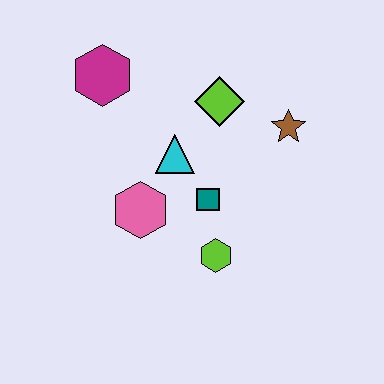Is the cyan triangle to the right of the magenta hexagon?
Yes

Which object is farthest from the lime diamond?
The lime hexagon is farthest from the lime diamond.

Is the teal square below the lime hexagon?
No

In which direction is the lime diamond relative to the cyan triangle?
The lime diamond is above the cyan triangle.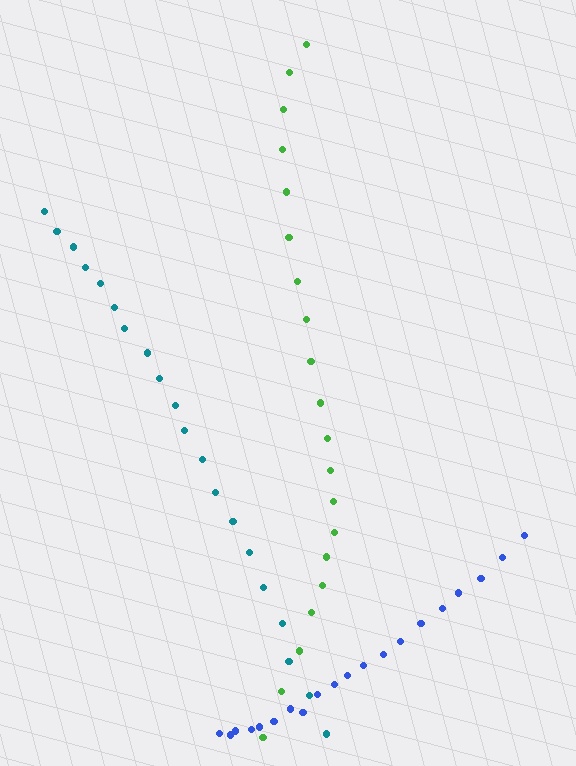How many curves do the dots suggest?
There are 3 distinct paths.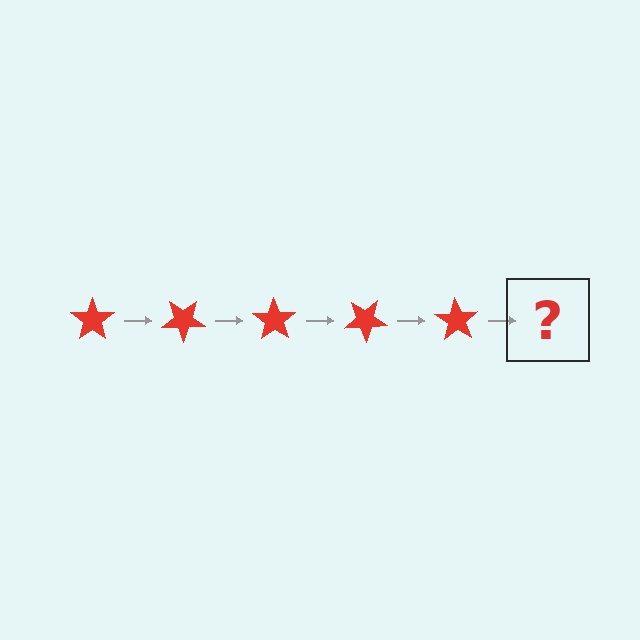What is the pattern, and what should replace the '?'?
The pattern is that the star rotates 35 degrees each step. The '?' should be a red star rotated 175 degrees.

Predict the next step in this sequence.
The next step is a red star rotated 175 degrees.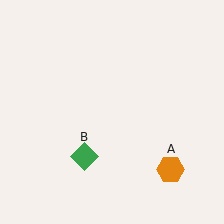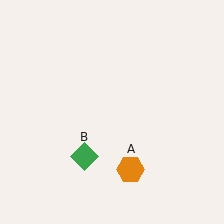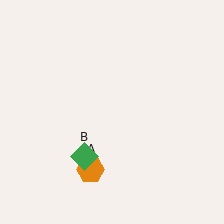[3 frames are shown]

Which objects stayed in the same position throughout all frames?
Green diamond (object B) remained stationary.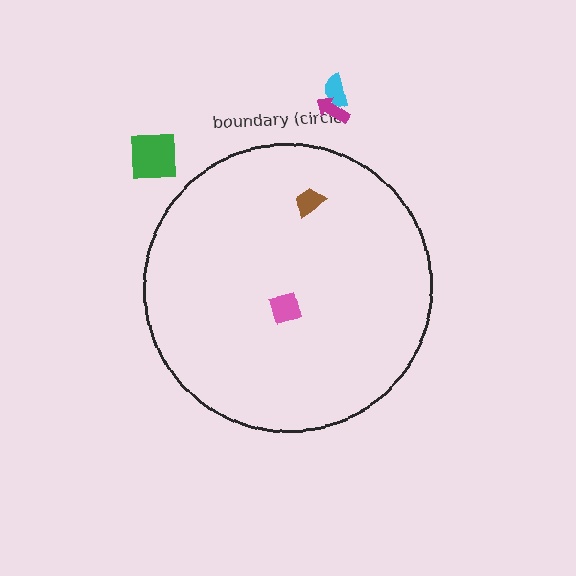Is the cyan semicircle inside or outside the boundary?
Outside.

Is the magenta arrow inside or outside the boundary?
Outside.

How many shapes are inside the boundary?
2 inside, 3 outside.